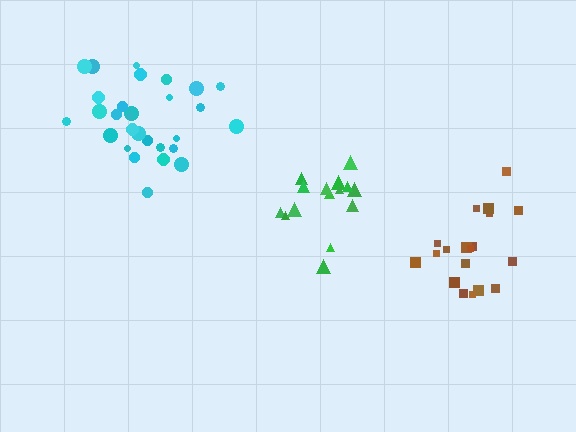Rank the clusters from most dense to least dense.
brown, cyan, green.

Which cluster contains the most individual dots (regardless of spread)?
Cyan (29).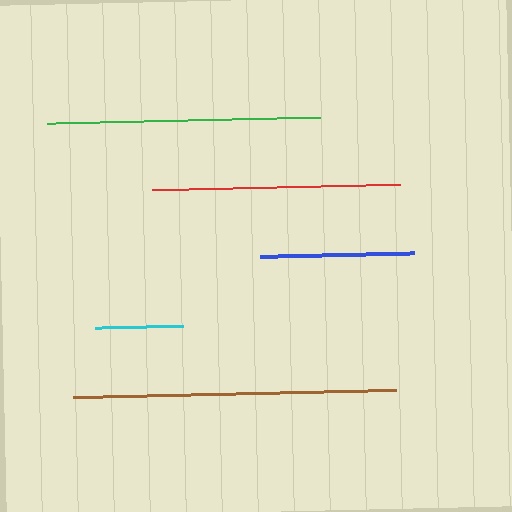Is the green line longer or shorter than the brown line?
The brown line is longer than the green line.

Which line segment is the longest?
The brown line is the longest at approximately 323 pixels.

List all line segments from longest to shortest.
From longest to shortest: brown, green, red, blue, cyan.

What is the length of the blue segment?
The blue segment is approximately 153 pixels long.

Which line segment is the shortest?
The cyan line is the shortest at approximately 89 pixels.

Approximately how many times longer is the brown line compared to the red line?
The brown line is approximately 1.3 times the length of the red line.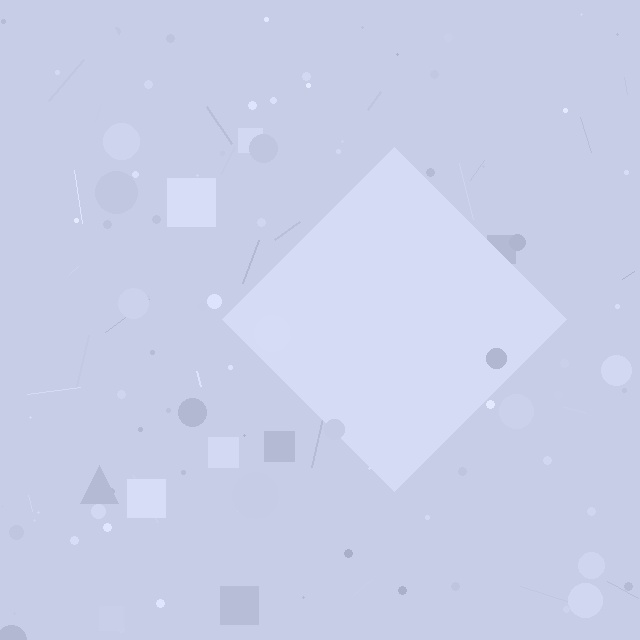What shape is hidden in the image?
A diamond is hidden in the image.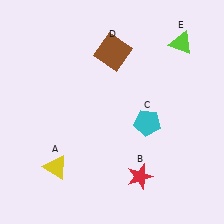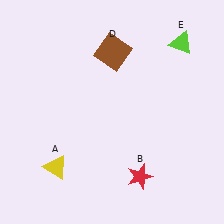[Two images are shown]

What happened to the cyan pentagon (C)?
The cyan pentagon (C) was removed in Image 2. It was in the bottom-right area of Image 1.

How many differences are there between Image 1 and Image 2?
There is 1 difference between the two images.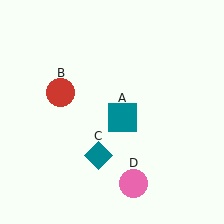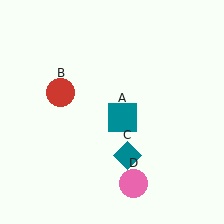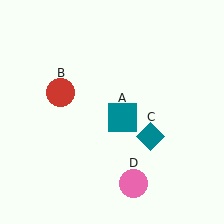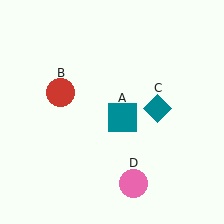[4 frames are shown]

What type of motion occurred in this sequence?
The teal diamond (object C) rotated counterclockwise around the center of the scene.